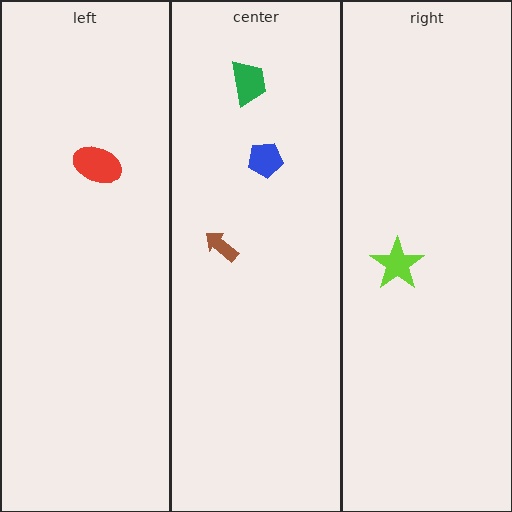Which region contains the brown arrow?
The center region.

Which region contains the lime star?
The right region.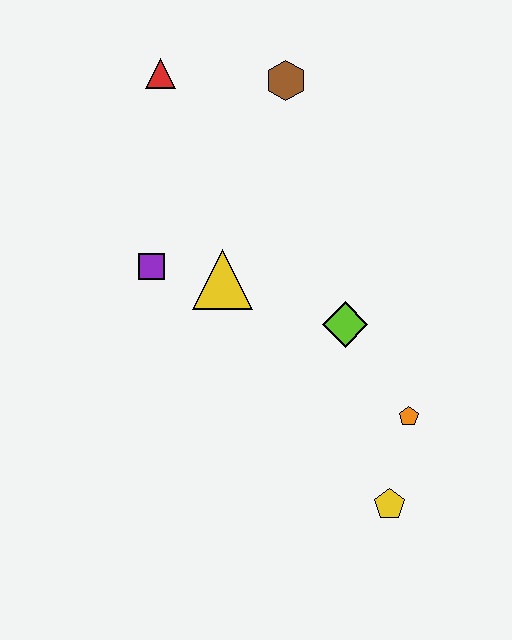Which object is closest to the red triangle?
The brown hexagon is closest to the red triangle.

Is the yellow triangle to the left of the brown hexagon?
Yes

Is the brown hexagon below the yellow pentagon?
No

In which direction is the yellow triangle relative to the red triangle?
The yellow triangle is below the red triangle.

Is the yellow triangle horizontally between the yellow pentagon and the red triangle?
Yes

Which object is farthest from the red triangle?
The yellow pentagon is farthest from the red triangle.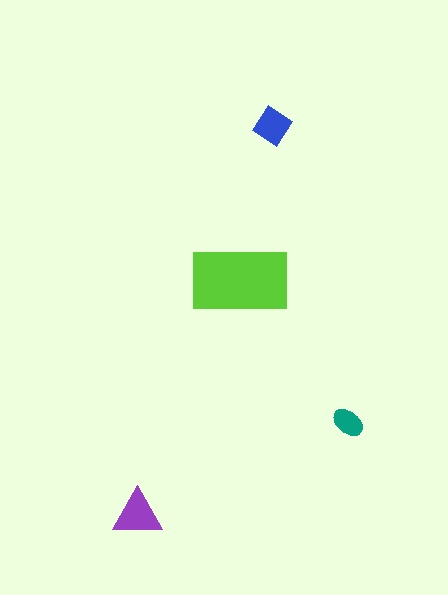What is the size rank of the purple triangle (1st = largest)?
2nd.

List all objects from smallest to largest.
The teal ellipse, the blue diamond, the purple triangle, the lime rectangle.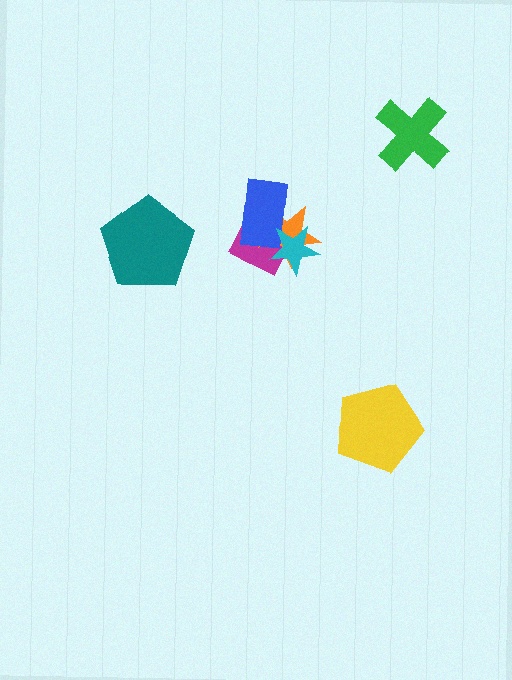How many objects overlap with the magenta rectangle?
3 objects overlap with the magenta rectangle.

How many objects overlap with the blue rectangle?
3 objects overlap with the blue rectangle.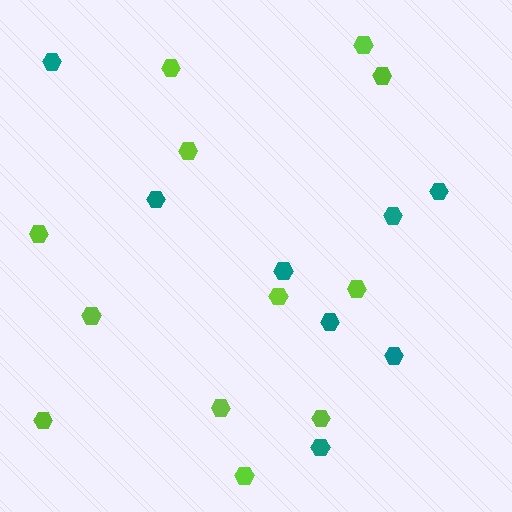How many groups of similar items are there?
There are 2 groups: one group of lime hexagons (12) and one group of teal hexagons (8).